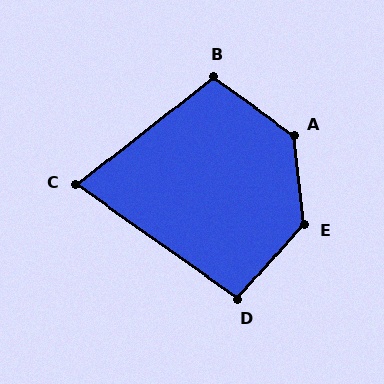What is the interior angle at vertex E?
Approximately 132 degrees (obtuse).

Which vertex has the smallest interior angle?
C, at approximately 73 degrees.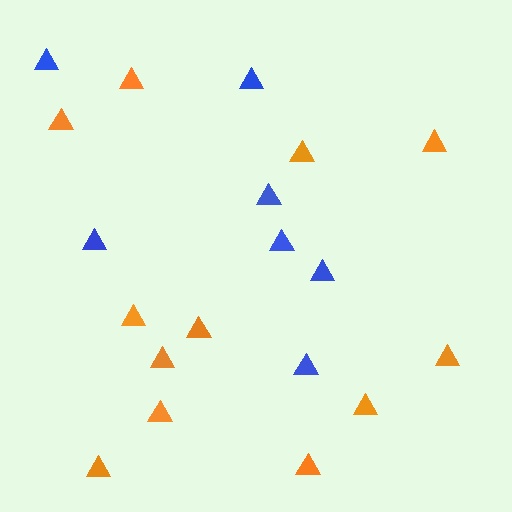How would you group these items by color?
There are 2 groups: one group of blue triangles (7) and one group of orange triangles (12).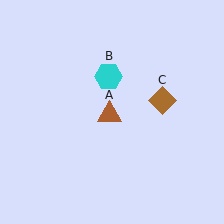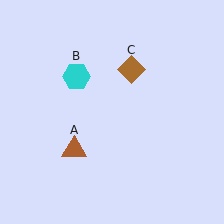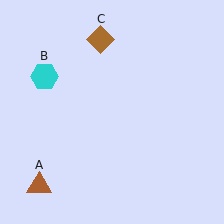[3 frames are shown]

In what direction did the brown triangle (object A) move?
The brown triangle (object A) moved down and to the left.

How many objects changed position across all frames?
3 objects changed position: brown triangle (object A), cyan hexagon (object B), brown diamond (object C).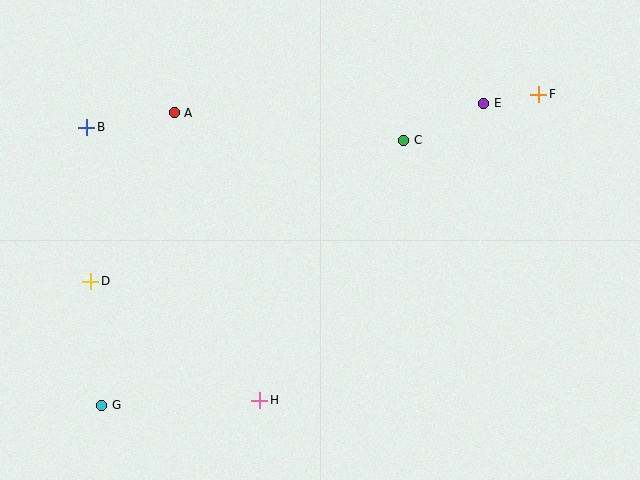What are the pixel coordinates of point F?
Point F is at (539, 94).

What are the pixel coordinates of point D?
Point D is at (91, 281).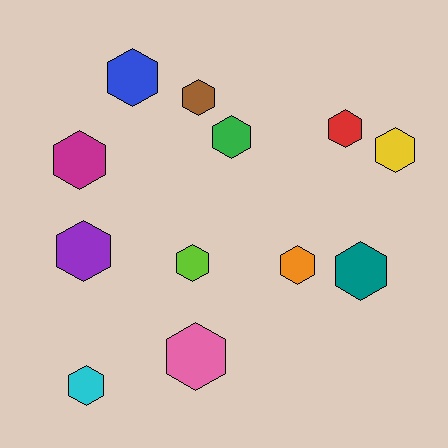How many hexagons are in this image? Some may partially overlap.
There are 12 hexagons.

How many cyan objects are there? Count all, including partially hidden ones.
There is 1 cyan object.